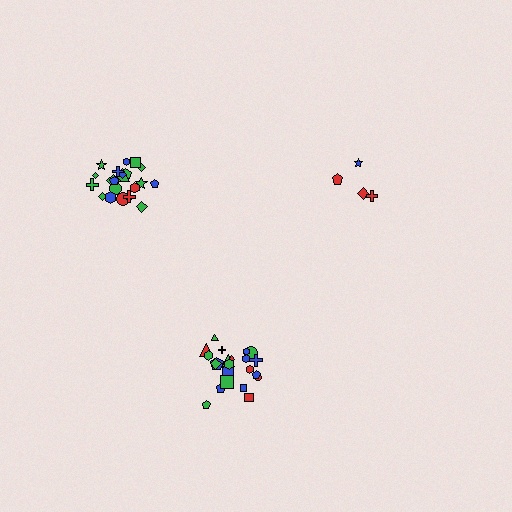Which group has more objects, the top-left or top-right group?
The top-left group.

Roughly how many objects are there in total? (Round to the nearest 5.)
Roughly 50 objects in total.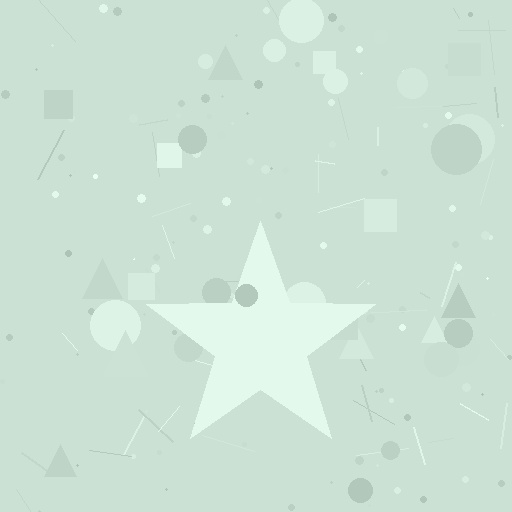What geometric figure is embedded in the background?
A star is embedded in the background.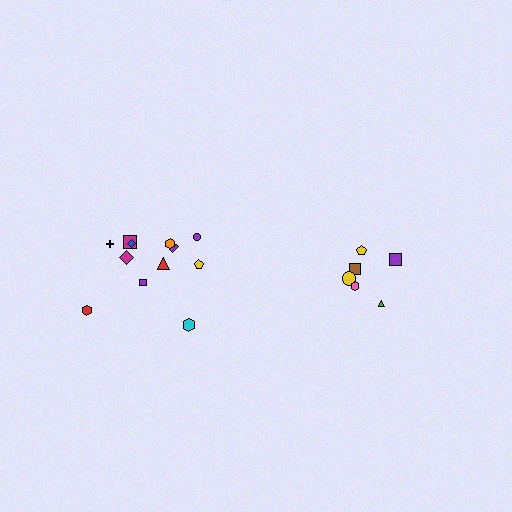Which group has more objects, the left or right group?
The left group.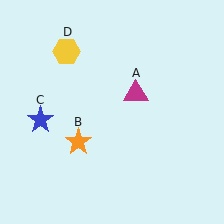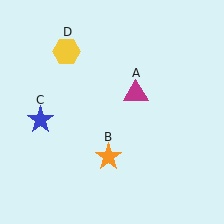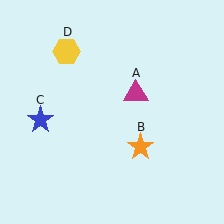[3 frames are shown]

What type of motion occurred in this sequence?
The orange star (object B) rotated counterclockwise around the center of the scene.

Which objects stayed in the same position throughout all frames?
Magenta triangle (object A) and blue star (object C) and yellow hexagon (object D) remained stationary.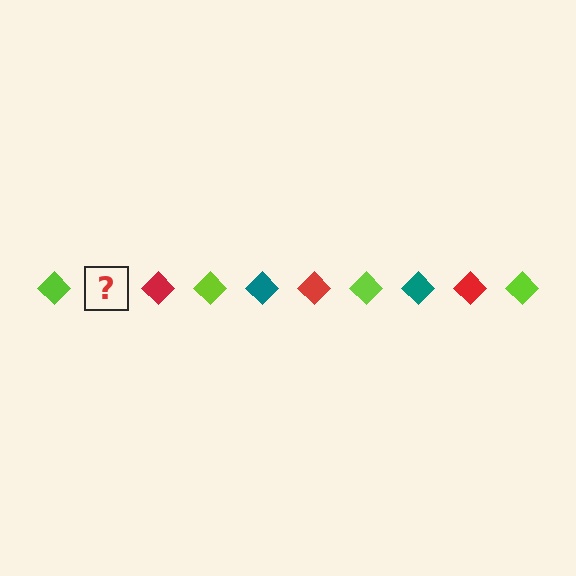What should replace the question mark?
The question mark should be replaced with a teal diamond.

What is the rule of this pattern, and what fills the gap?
The rule is that the pattern cycles through lime, teal, red diamonds. The gap should be filled with a teal diamond.